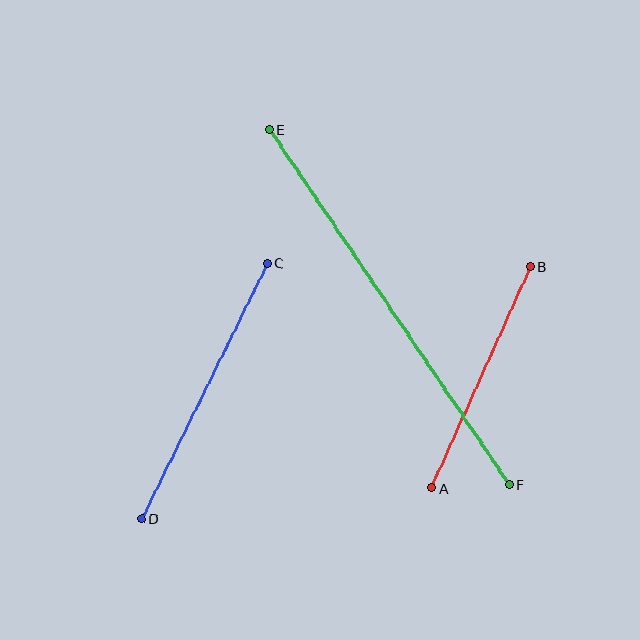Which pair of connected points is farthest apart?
Points E and F are farthest apart.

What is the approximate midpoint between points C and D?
The midpoint is at approximately (204, 391) pixels.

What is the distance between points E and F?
The distance is approximately 429 pixels.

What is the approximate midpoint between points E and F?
The midpoint is at approximately (389, 307) pixels.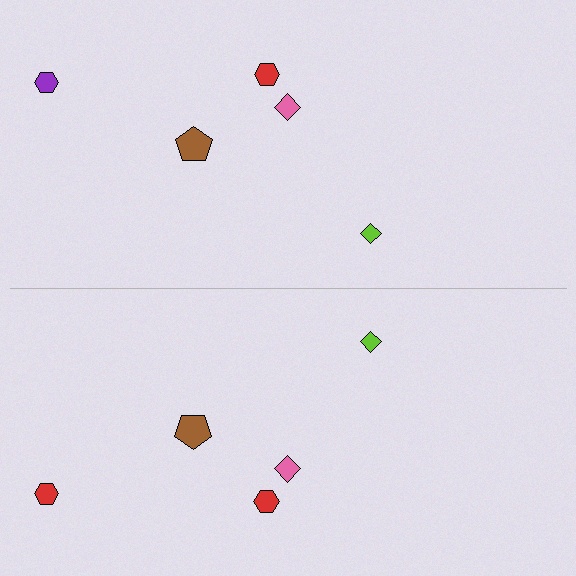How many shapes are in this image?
There are 10 shapes in this image.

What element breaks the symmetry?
The red hexagon on the bottom side breaks the symmetry — its mirror counterpart is purple.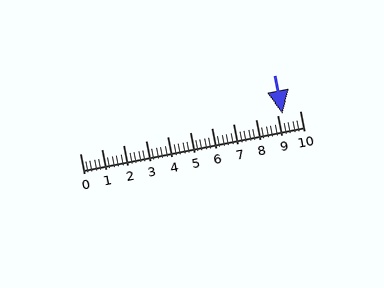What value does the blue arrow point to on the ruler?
The blue arrow points to approximately 9.2.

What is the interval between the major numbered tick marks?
The major tick marks are spaced 1 units apart.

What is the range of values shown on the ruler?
The ruler shows values from 0 to 10.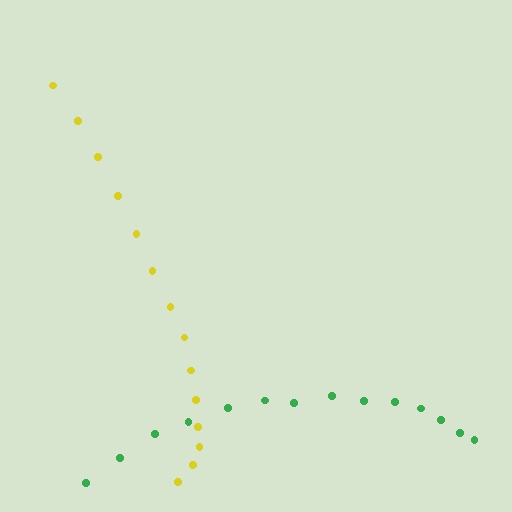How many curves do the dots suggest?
There are 2 distinct paths.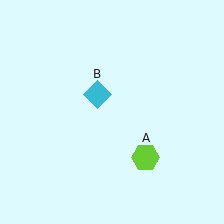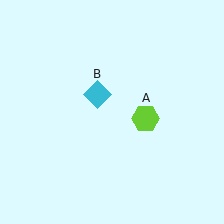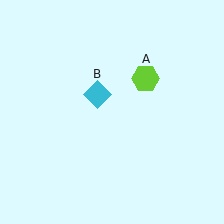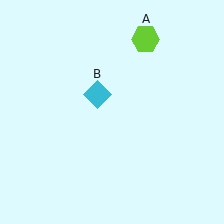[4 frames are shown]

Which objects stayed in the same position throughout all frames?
Cyan diamond (object B) remained stationary.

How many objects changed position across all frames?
1 object changed position: lime hexagon (object A).